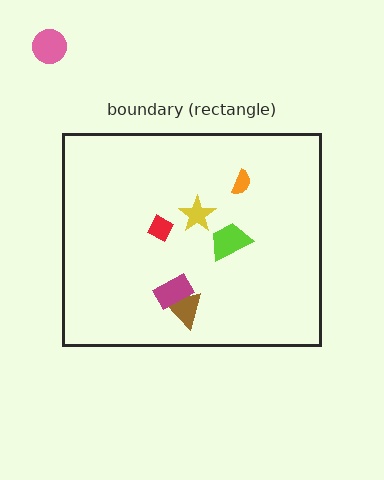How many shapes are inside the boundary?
6 inside, 1 outside.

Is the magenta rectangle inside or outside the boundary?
Inside.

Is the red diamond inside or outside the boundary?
Inside.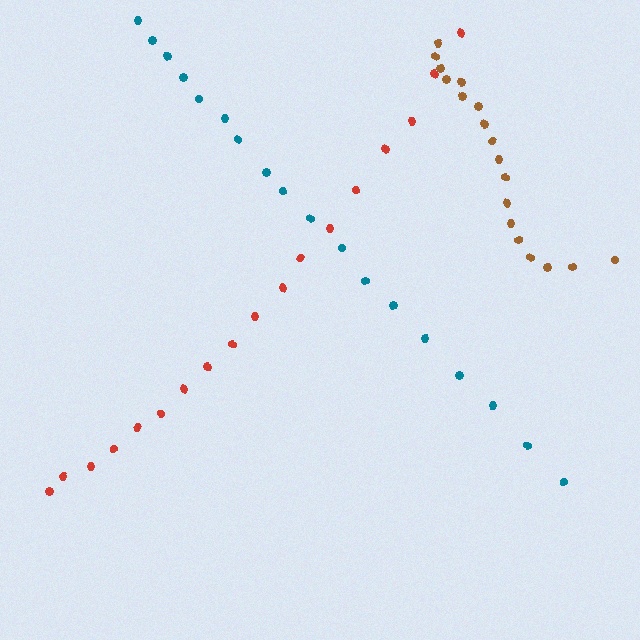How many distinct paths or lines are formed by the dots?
There are 3 distinct paths.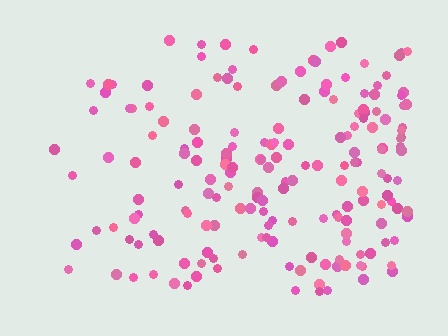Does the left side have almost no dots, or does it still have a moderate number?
Still a moderate number, just noticeably fewer than the right.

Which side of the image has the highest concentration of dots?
The right.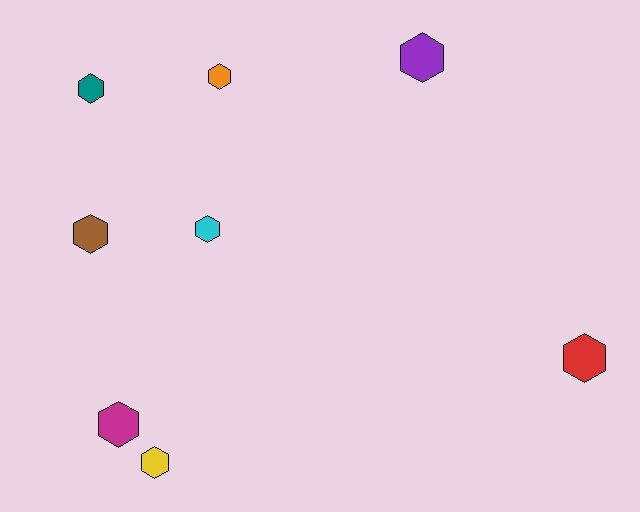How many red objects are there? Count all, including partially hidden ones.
There is 1 red object.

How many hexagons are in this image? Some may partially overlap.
There are 8 hexagons.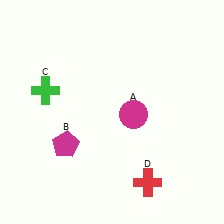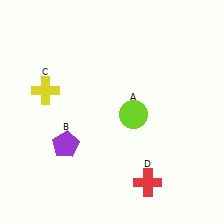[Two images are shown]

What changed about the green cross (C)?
In Image 1, C is green. In Image 2, it changed to yellow.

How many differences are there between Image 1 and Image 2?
There are 3 differences between the two images.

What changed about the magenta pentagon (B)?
In Image 1, B is magenta. In Image 2, it changed to purple.